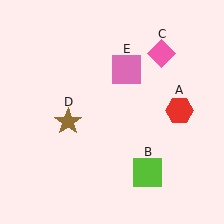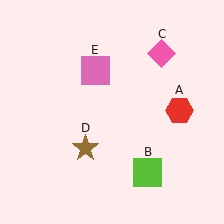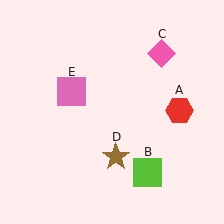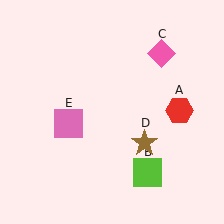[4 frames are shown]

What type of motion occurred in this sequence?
The brown star (object D), pink square (object E) rotated counterclockwise around the center of the scene.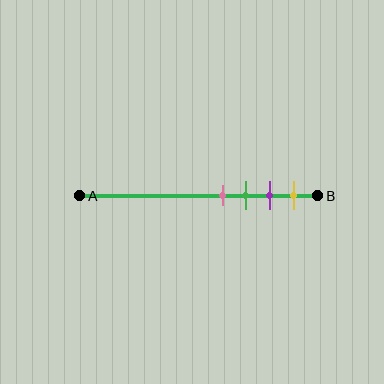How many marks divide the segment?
There are 4 marks dividing the segment.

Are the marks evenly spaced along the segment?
Yes, the marks are approximately evenly spaced.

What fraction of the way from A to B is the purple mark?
The purple mark is approximately 80% (0.8) of the way from A to B.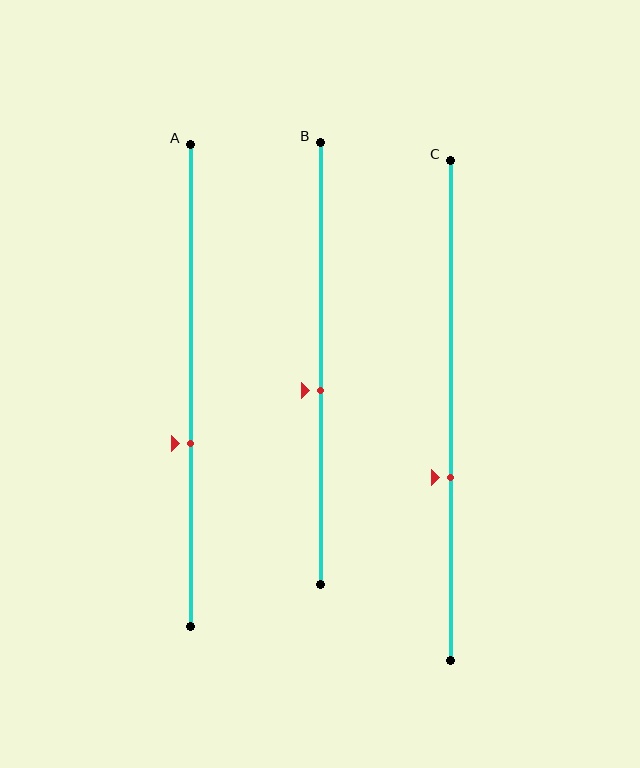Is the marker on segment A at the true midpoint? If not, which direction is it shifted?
No, the marker on segment A is shifted downward by about 12% of the segment length.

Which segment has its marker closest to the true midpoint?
Segment B has its marker closest to the true midpoint.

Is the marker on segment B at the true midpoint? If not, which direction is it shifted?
No, the marker on segment B is shifted downward by about 6% of the segment length.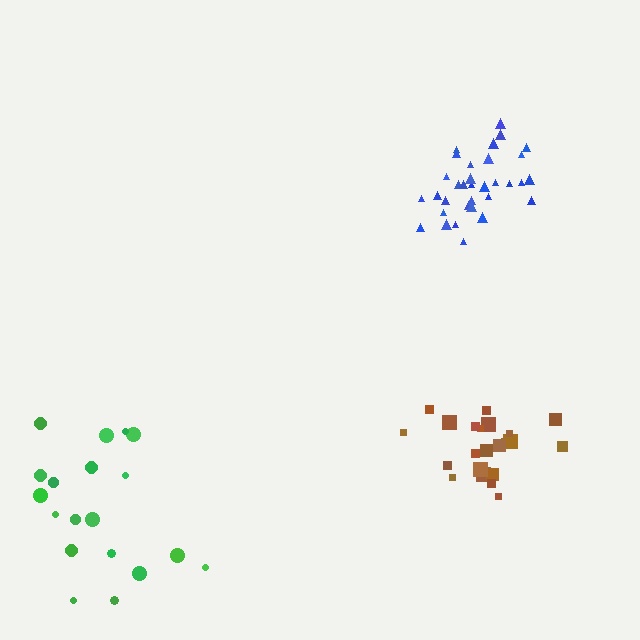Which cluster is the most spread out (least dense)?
Green.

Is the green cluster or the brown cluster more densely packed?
Brown.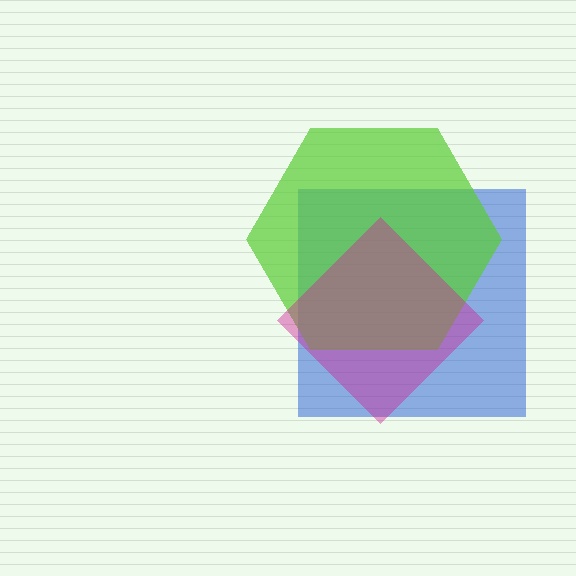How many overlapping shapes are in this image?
There are 3 overlapping shapes in the image.